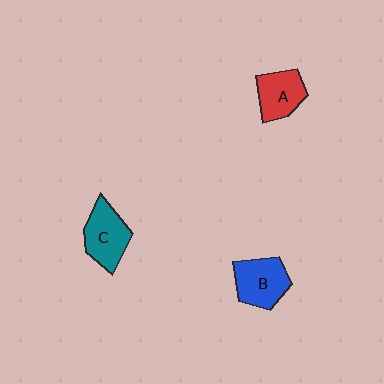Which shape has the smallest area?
Shape A (red).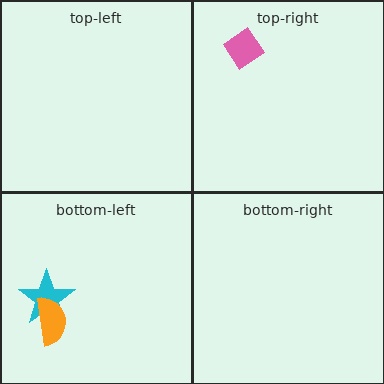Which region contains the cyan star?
The bottom-left region.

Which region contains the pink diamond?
The top-right region.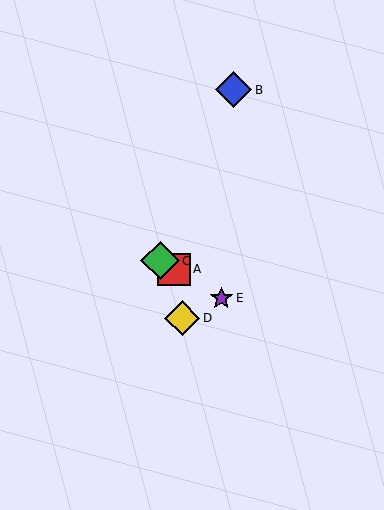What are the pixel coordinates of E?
Object E is at (221, 298).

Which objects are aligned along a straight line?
Objects A, C, E are aligned along a straight line.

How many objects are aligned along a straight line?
3 objects (A, C, E) are aligned along a straight line.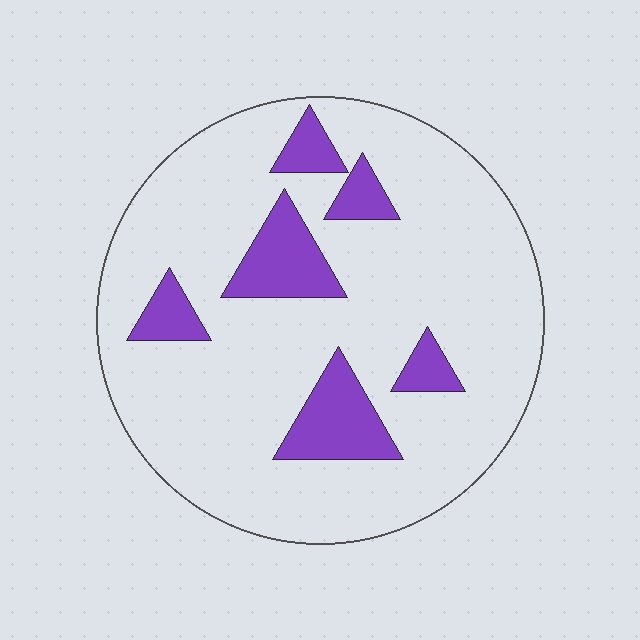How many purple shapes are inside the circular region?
6.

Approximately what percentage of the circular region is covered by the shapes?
Approximately 15%.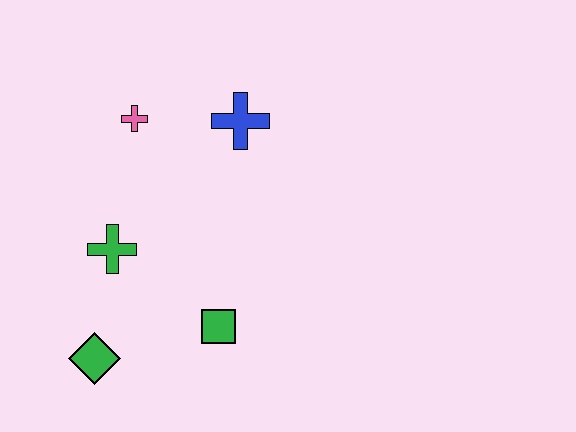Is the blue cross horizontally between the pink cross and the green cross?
No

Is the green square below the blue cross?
Yes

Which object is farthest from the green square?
The pink cross is farthest from the green square.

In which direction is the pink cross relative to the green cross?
The pink cross is above the green cross.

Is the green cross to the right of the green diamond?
Yes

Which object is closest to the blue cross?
The pink cross is closest to the blue cross.